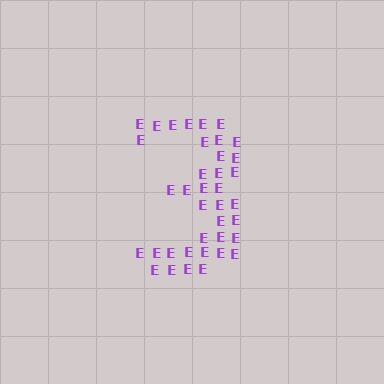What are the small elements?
The small elements are letter E's.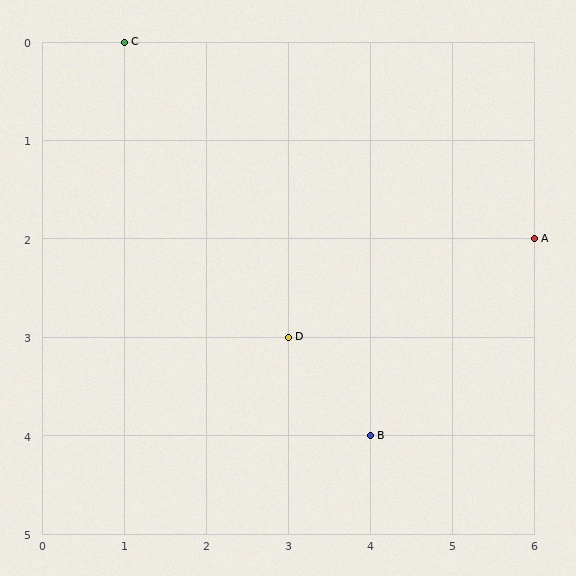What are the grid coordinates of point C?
Point C is at grid coordinates (1, 0).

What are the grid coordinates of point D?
Point D is at grid coordinates (3, 3).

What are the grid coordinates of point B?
Point B is at grid coordinates (4, 4).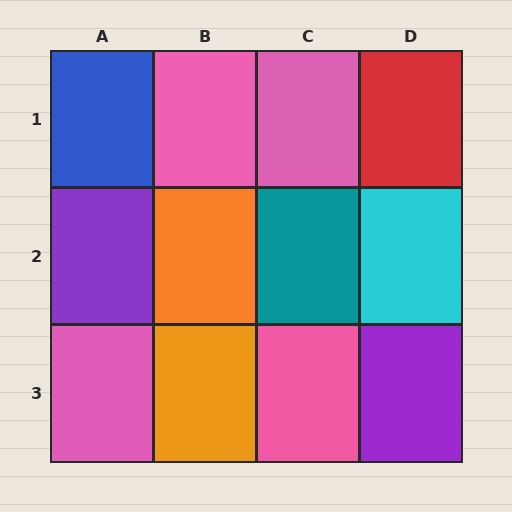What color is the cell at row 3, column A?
Pink.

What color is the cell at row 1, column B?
Pink.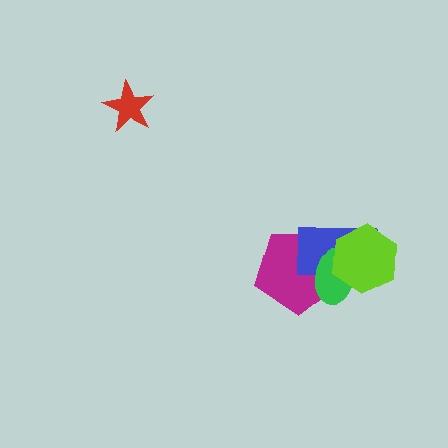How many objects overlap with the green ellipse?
3 objects overlap with the green ellipse.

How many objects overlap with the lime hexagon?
3 objects overlap with the lime hexagon.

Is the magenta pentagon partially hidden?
Yes, it is partially covered by another shape.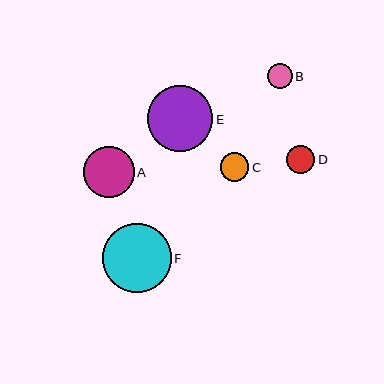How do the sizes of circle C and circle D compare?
Circle C and circle D are approximately the same size.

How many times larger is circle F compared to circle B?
Circle F is approximately 2.8 times the size of circle B.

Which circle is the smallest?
Circle B is the smallest with a size of approximately 25 pixels.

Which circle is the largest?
Circle F is the largest with a size of approximately 69 pixels.